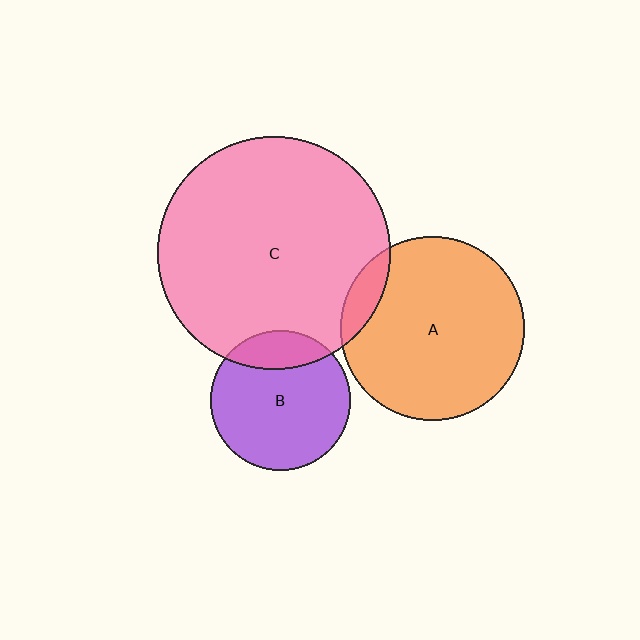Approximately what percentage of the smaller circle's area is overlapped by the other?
Approximately 10%.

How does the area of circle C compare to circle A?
Approximately 1.6 times.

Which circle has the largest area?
Circle C (pink).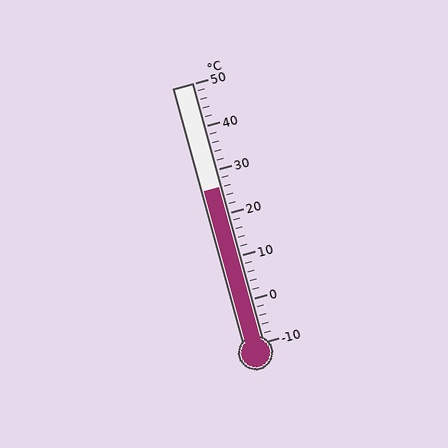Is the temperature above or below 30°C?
The temperature is below 30°C.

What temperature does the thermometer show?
The thermometer shows approximately 26°C.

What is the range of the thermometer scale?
The thermometer scale ranges from -10°C to 50°C.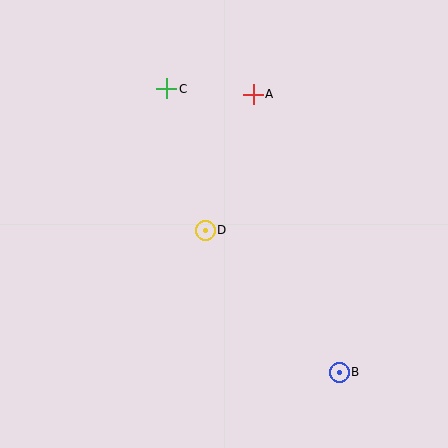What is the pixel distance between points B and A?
The distance between B and A is 291 pixels.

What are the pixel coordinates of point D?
Point D is at (205, 230).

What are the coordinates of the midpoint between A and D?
The midpoint between A and D is at (229, 162).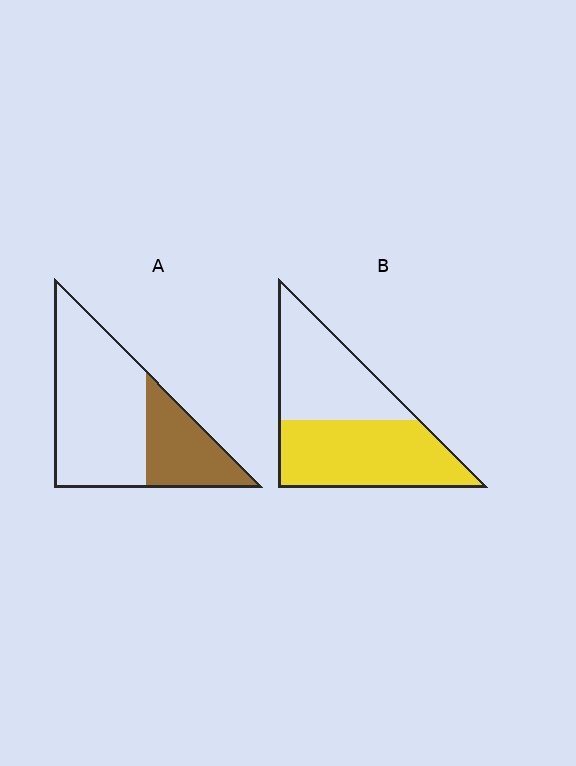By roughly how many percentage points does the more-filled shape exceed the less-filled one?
By roughly 25 percentage points (B over A).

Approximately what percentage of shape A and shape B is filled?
A is approximately 30% and B is approximately 55%.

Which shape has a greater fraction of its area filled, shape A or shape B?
Shape B.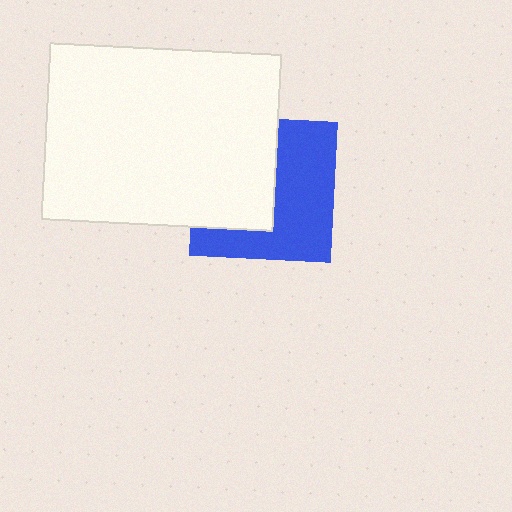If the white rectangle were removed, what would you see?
You would see the complete blue square.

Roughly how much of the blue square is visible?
About half of it is visible (roughly 54%).